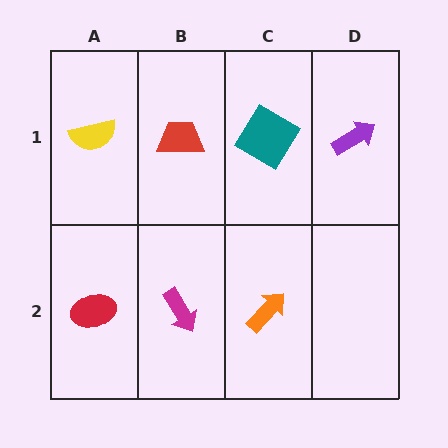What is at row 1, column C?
A teal diamond.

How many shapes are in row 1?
4 shapes.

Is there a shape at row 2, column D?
No, that cell is empty.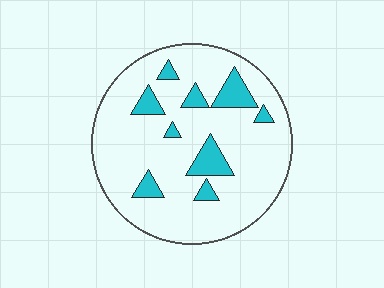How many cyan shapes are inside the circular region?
9.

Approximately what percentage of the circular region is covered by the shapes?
Approximately 15%.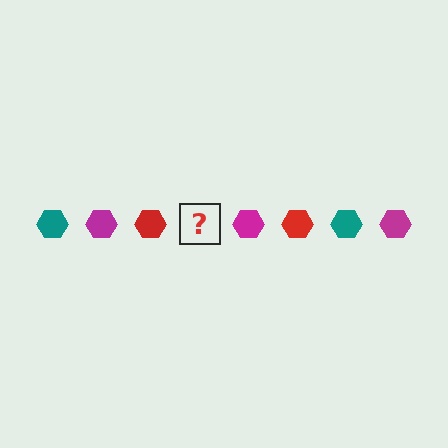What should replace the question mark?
The question mark should be replaced with a teal hexagon.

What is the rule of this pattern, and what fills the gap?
The rule is that the pattern cycles through teal, magenta, red hexagons. The gap should be filled with a teal hexagon.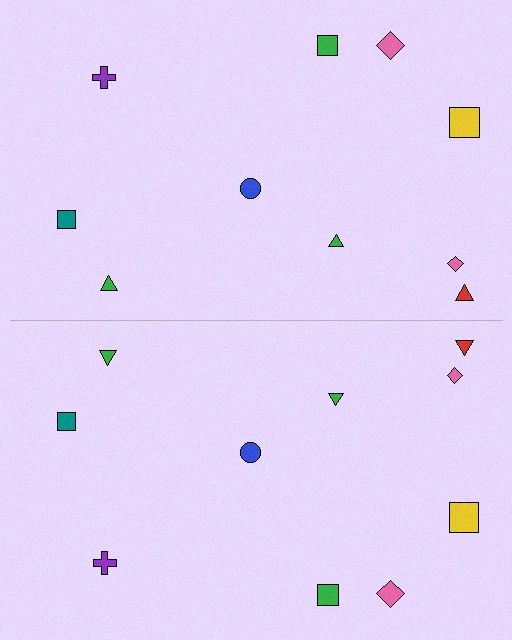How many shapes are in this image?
There are 20 shapes in this image.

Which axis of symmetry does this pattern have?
The pattern has a horizontal axis of symmetry running through the center of the image.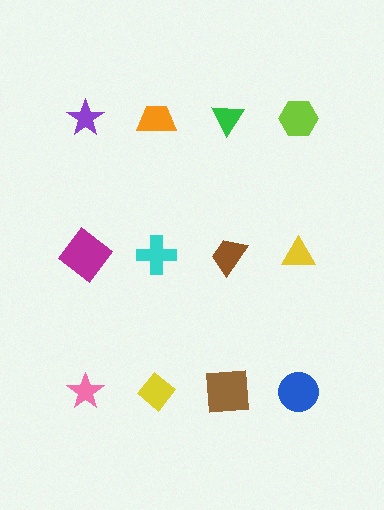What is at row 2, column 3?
A brown trapezoid.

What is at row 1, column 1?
A purple star.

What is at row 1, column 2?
An orange trapezoid.